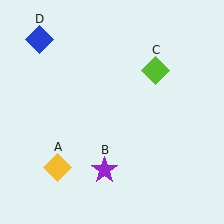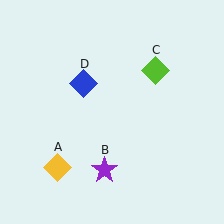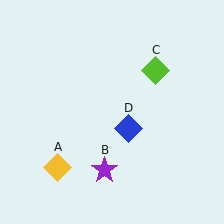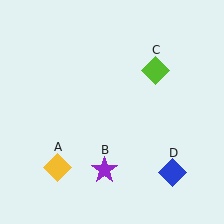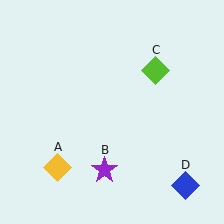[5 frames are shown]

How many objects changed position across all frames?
1 object changed position: blue diamond (object D).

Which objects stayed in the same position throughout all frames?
Yellow diamond (object A) and purple star (object B) and lime diamond (object C) remained stationary.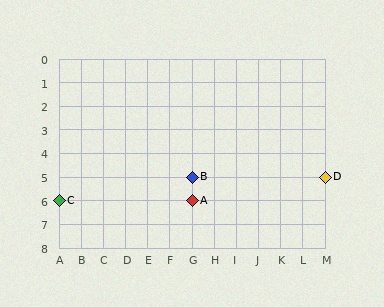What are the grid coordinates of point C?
Point C is at grid coordinates (A, 6).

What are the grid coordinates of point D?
Point D is at grid coordinates (M, 5).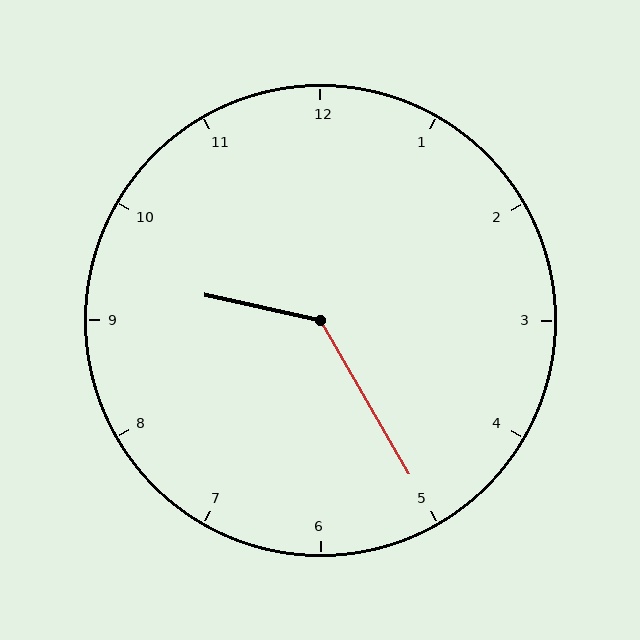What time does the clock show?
9:25.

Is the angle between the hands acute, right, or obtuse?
It is obtuse.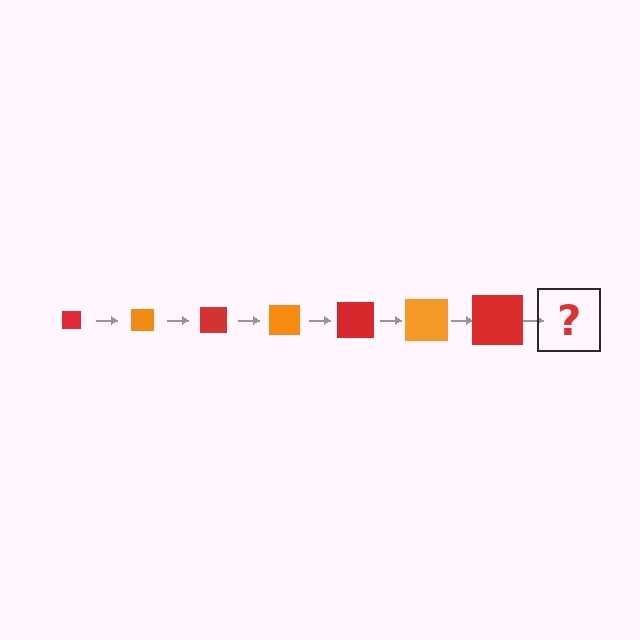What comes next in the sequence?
The next element should be an orange square, larger than the previous one.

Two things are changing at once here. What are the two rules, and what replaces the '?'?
The two rules are that the square grows larger each step and the color cycles through red and orange. The '?' should be an orange square, larger than the previous one.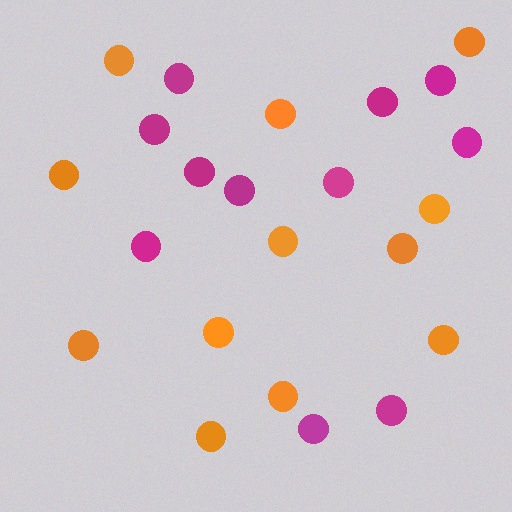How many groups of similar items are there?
There are 2 groups: one group of magenta circles (11) and one group of orange circles (12).